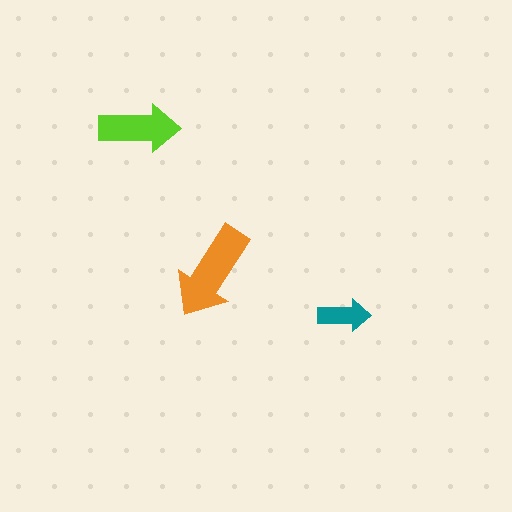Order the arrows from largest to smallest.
the orange one, the lime one, the teal one.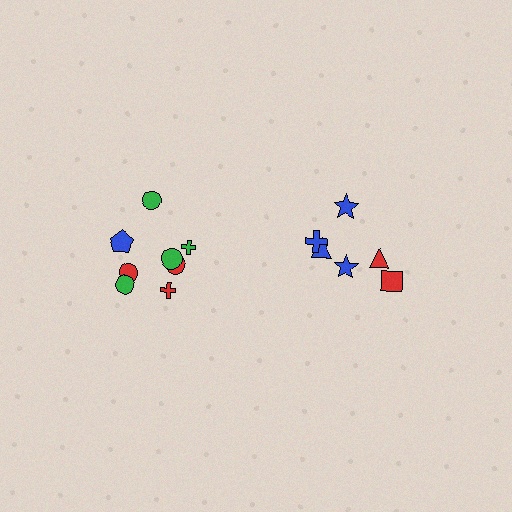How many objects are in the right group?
There are 6 objects.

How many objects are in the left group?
There are 8 objects.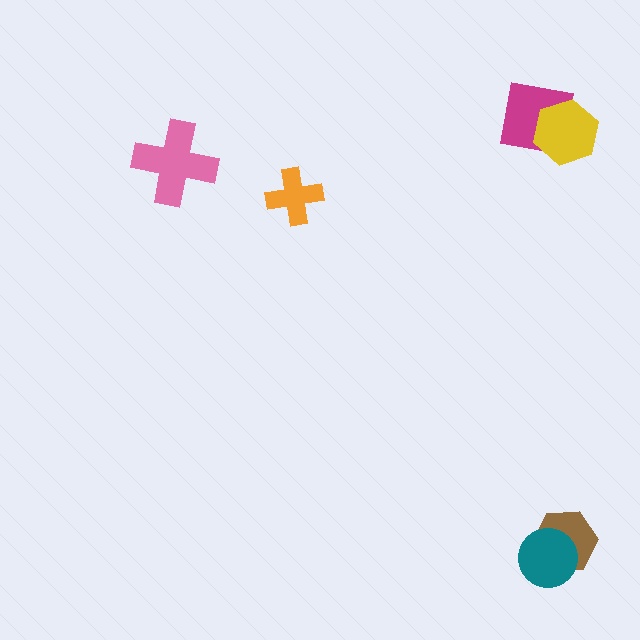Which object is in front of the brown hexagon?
The teal circle is in front of the brown hexagon.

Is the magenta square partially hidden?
Yes, it is partially covered by another shape.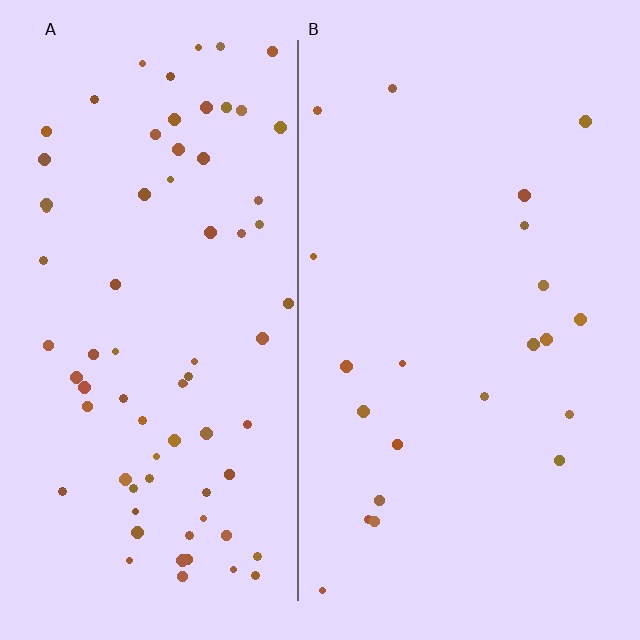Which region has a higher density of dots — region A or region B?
A (the left).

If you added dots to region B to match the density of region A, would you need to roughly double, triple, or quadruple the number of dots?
Approximately triple.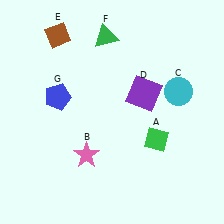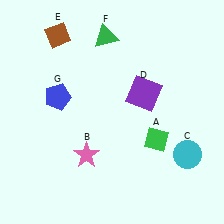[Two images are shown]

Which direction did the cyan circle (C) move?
The cyan circle (C) moved down.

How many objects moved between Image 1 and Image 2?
1 object moved between the two images.